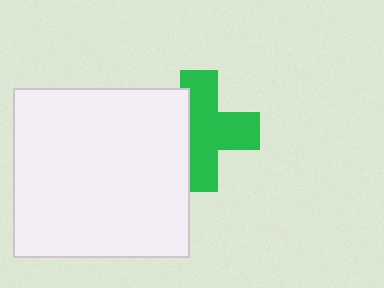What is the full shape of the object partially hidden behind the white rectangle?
The partially hidden object is a green cross.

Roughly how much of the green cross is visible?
Most of it is visible (roughly 66%).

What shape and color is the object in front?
The object in front is a white rectangle.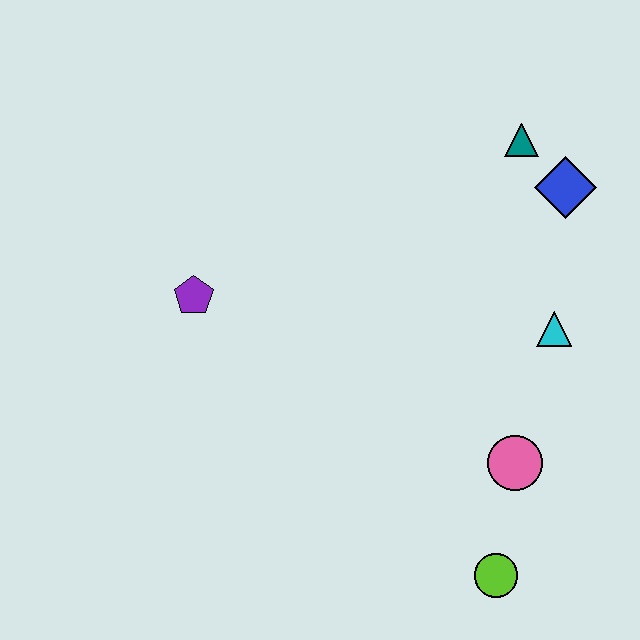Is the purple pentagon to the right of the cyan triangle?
No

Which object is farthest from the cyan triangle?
The purple pentagon is farthest from the cyan triangle.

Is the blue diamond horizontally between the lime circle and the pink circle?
No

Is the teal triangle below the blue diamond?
No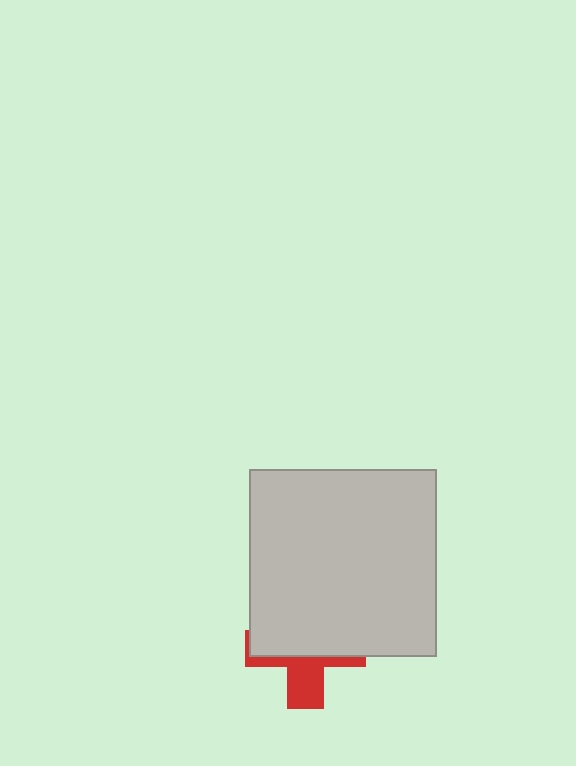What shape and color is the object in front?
The object in front is a light gray square.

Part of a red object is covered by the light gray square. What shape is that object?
It is a cross.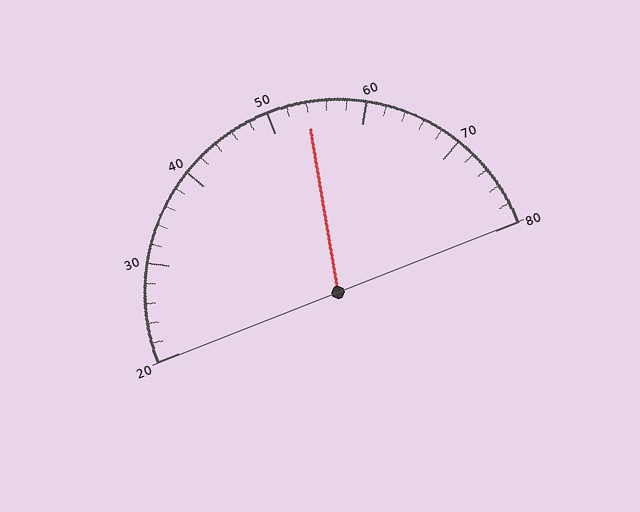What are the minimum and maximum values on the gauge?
The gauge ranges from 20 to 80.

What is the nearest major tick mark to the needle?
The nearest major tick mark is 50.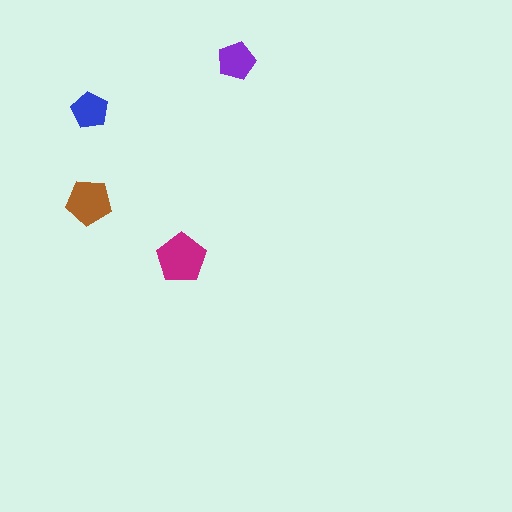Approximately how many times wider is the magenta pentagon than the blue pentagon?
About 1.5 times wider.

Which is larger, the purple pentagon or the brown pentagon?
The brown one.